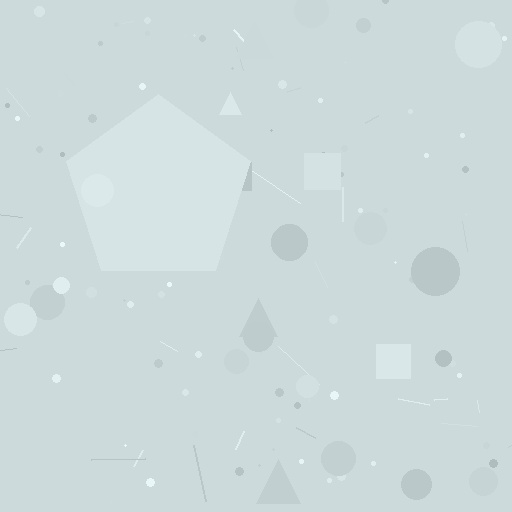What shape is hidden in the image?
A pentagon is hidden in the image.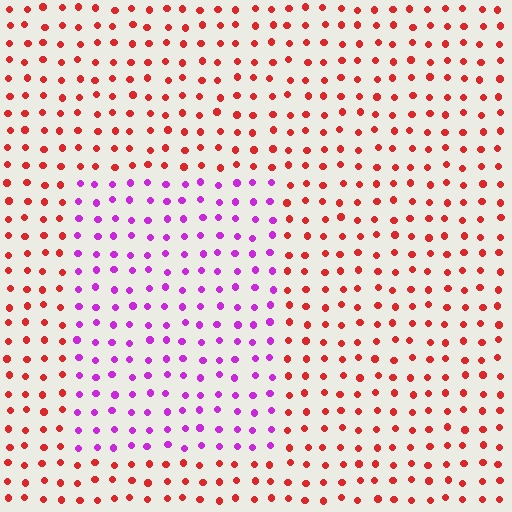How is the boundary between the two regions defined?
The boundary is defined purely by a slight shift in hue (about 65 degrees). Spacing, size, and orientation are identical on both sides.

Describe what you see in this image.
The image is filled with small red elements in a uniform arrangement. A rectangle-shaped region is visible where the elements are tinted to a slightly different hue, forming a subtle color boundary.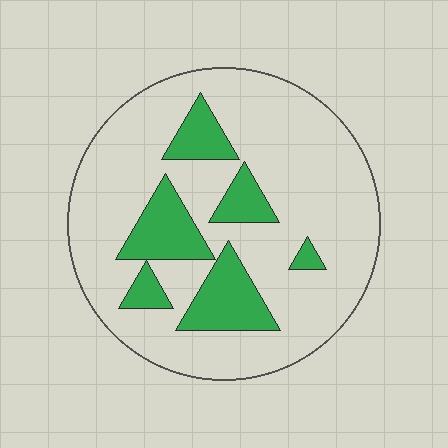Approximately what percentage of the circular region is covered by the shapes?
Approximately 20%.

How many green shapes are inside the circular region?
6.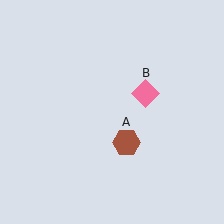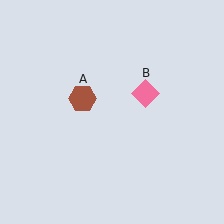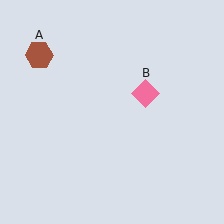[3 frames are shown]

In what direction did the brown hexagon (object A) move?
The brown hexagon (object A) moved up and to the left.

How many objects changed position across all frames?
1 object changed position: brown hexagon (object A).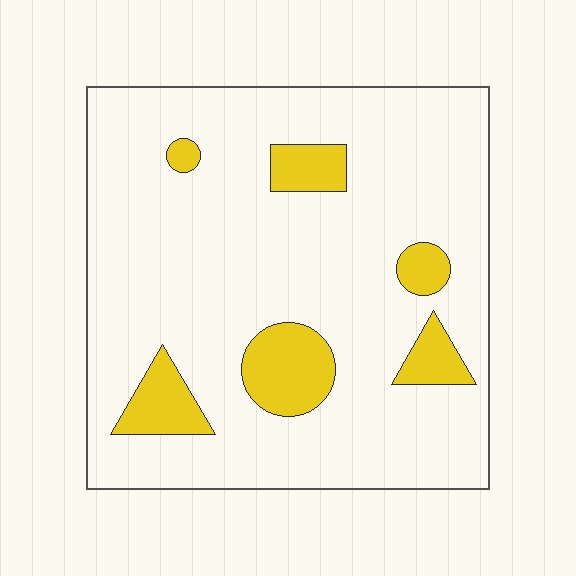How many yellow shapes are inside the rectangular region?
6.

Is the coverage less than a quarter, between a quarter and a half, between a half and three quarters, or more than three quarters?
Less than a quarter.